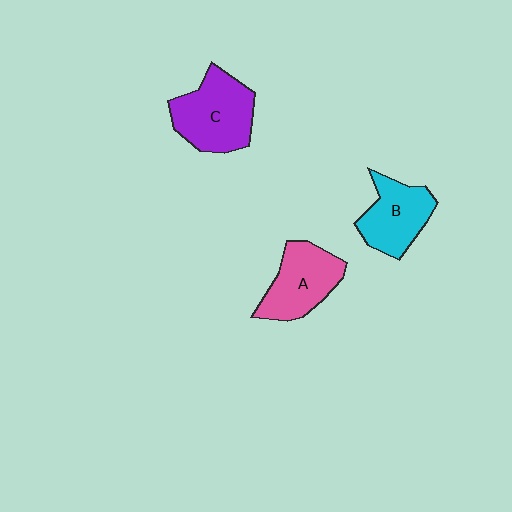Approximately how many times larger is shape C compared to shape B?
Approximately 1.3 times.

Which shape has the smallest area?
Shape B (cyan).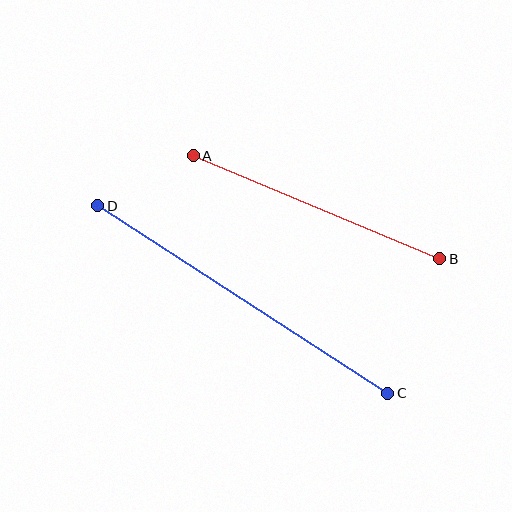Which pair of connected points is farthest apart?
Points C and D are farthest apart.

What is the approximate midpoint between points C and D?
The midpoint is at approximately (243, 300) pixels.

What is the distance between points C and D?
The distance is approximately 345 pixels.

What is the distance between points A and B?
The distance is approximately 267 pixels.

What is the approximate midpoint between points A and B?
The midpoint is at approximately (317, 207) pixels.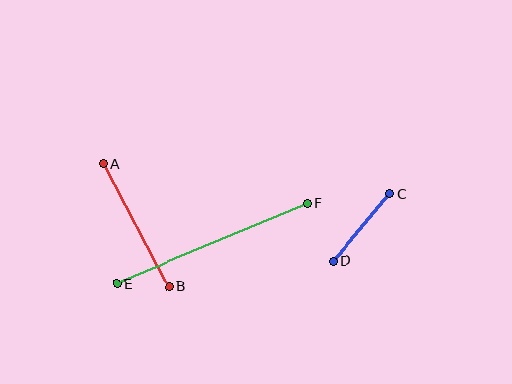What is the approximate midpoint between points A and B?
The midpoint is at approximately (136, 225) pixels.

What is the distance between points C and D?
The distance is approximately 87 pixels.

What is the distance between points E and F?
The distance is approximately 207 pixels.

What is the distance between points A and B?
The distance is approximately 140 pixels.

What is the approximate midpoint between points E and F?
The midpoint is at approximately (212, 243) pixels.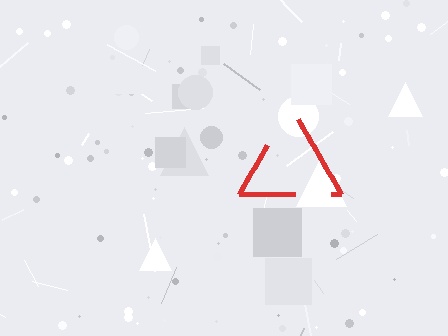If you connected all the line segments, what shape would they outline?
They would outline a triangle.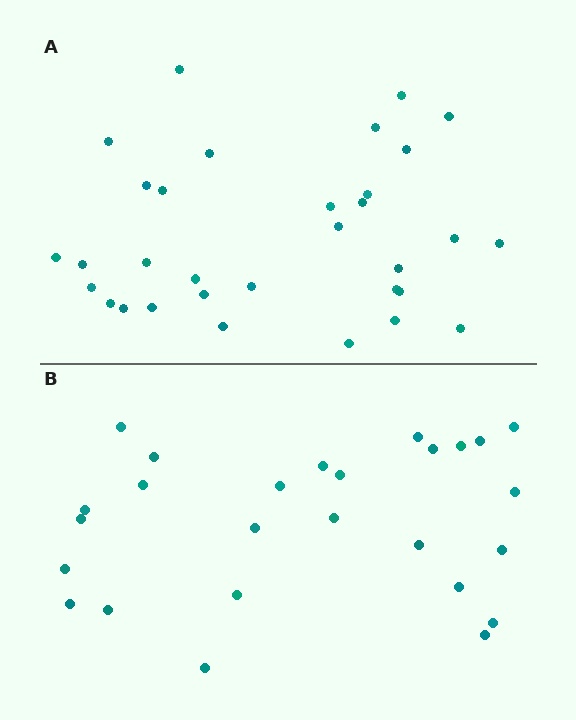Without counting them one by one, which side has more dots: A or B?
Region A (the top region) has more dots.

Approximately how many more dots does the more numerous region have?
Region A has about 6 more dots than region B.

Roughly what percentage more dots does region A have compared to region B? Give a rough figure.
About 25% more.